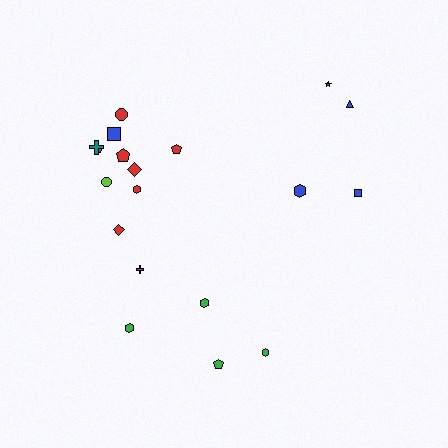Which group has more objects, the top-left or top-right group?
The top-left group.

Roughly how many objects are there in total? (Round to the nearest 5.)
Roughly 20 objects in total.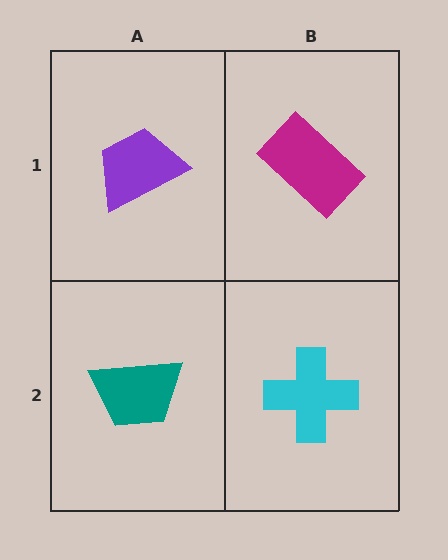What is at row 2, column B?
A cyan cross.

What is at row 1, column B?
A magenta rectangle.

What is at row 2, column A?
A teal trapezoid.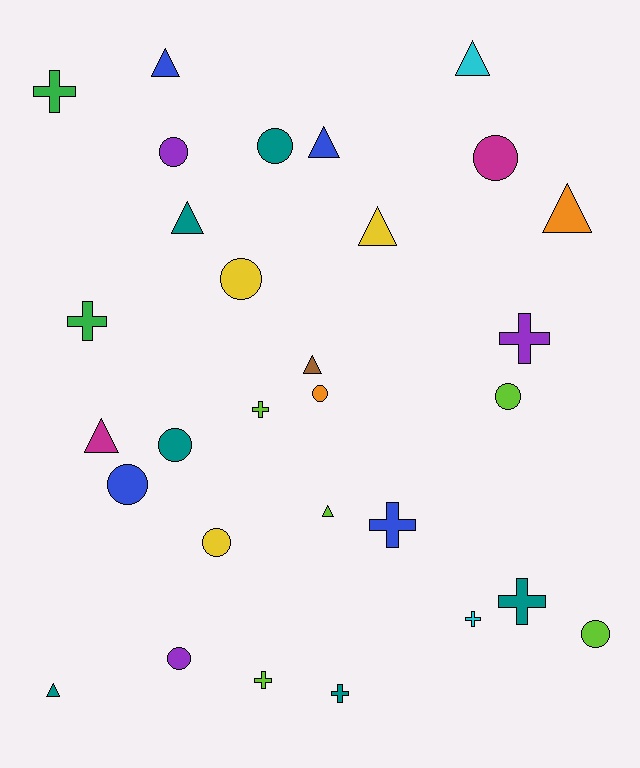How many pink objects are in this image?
There are no pink objects.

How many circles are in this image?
There are 11 circles.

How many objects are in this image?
There are 30 objects.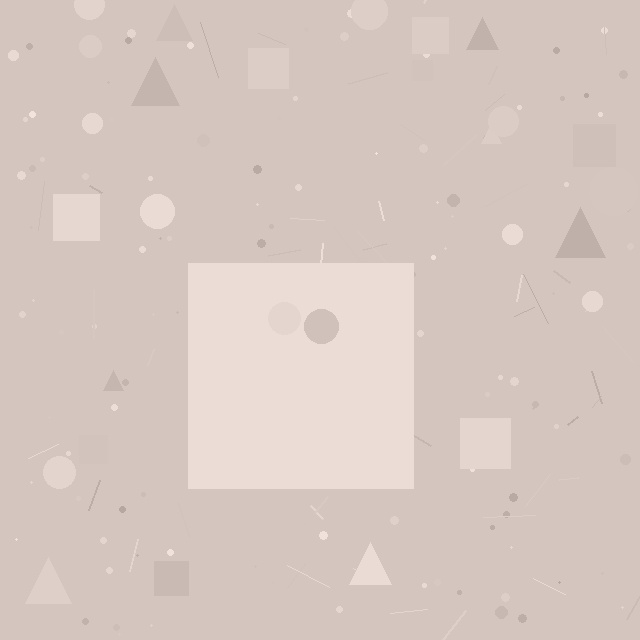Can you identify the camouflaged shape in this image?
The camouflaged shape is a square.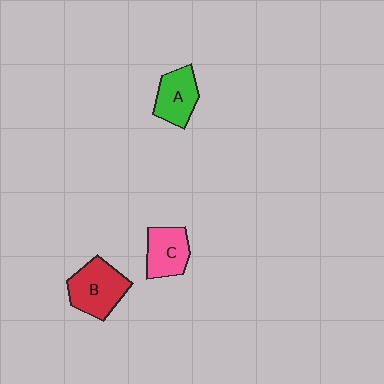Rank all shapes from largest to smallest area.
From largest to smallest: B (red), A (green), C (pink).